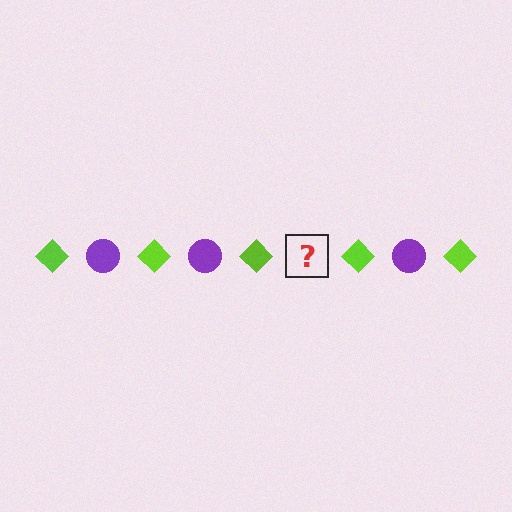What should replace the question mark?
The question mark should be replaced with a purple circle.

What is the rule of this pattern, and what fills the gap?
The rule is that the pattern alternates between lime diamond and purple circle. The gap should be filled with a purple circle.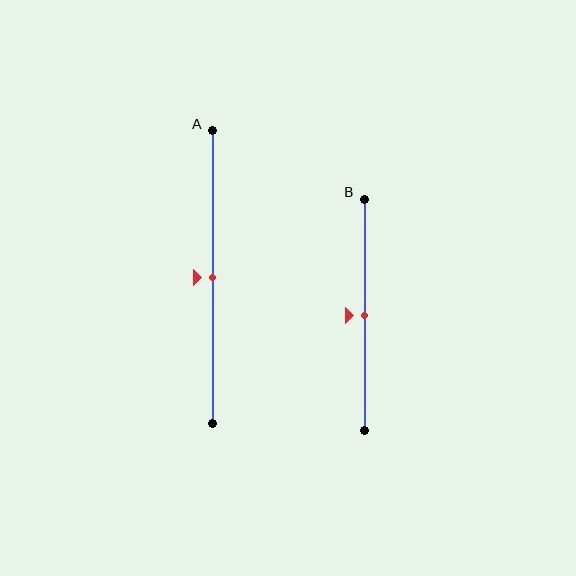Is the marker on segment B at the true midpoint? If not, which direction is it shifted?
Yes, the marker on segment B is at the true midpoint.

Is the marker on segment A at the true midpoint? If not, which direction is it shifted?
Yes, the marker on segment A is at the true midpoint.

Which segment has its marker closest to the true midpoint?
Segment A has its marker closest to the true midpoint.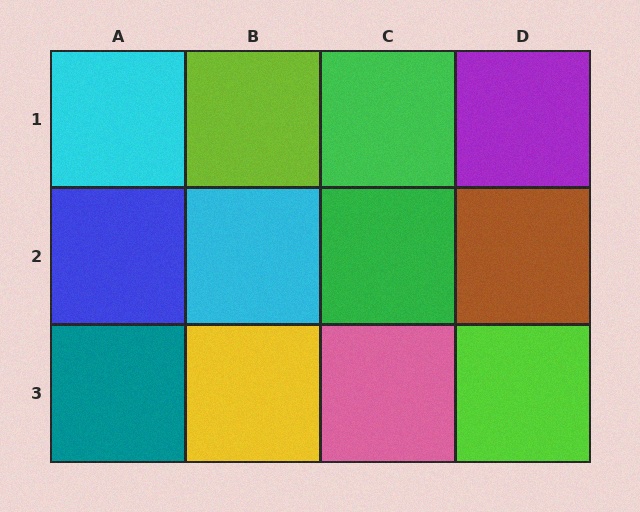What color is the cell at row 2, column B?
Cyan.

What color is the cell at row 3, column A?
Teal.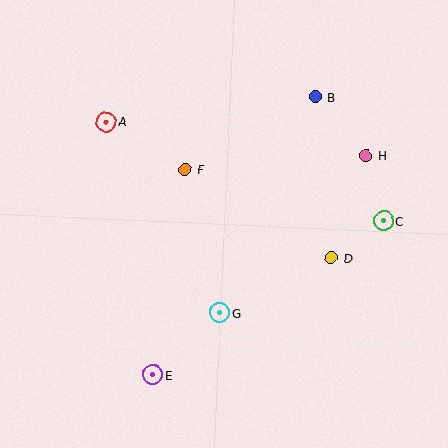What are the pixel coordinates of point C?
Point C is at (383, 221).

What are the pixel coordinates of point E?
Point E is at (153, 375).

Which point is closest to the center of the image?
Point F at (185, 169) is closest to the center.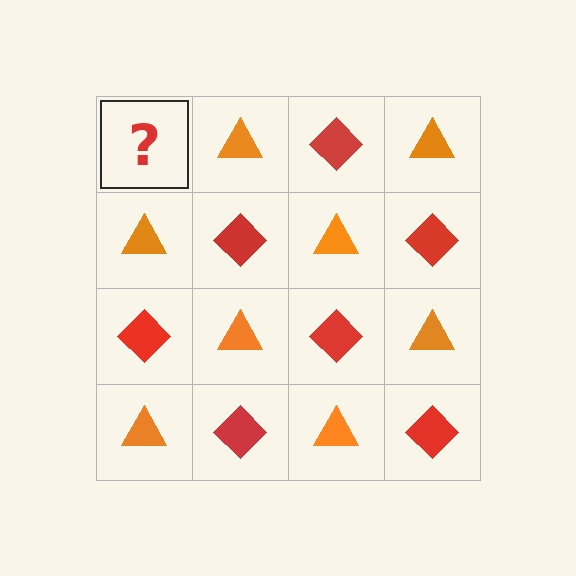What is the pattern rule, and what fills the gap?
The rule is that it alternates red diamond and orange triangle in a checkerboard pattern. The gap should be filled with a red diamond.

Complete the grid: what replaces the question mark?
The question mark should be replaced with a red diamond.